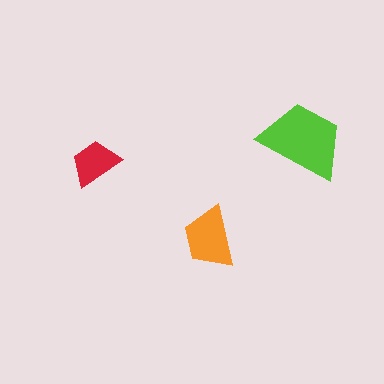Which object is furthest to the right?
The lime trapezoid is rightmost.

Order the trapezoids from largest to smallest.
the lime one, the orange one, the red one.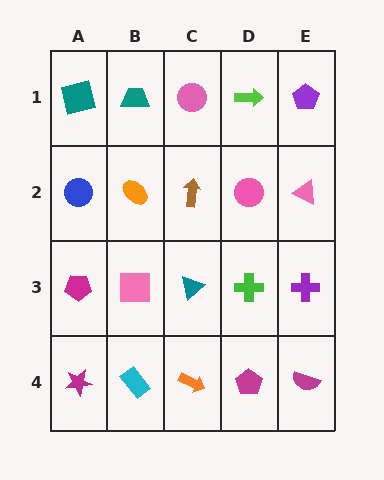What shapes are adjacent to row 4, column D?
A green cross (row 3, column D), an orange arrow (row 4, column C), a magenta semicircle (row 4, column E).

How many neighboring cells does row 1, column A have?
2.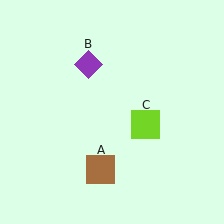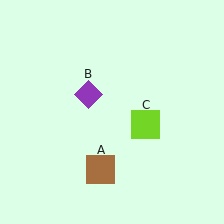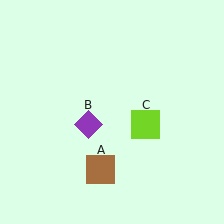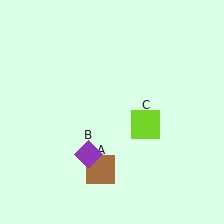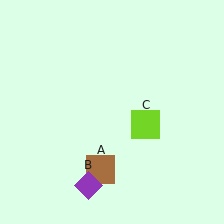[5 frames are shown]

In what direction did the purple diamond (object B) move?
The purple diamond (object B) moved down.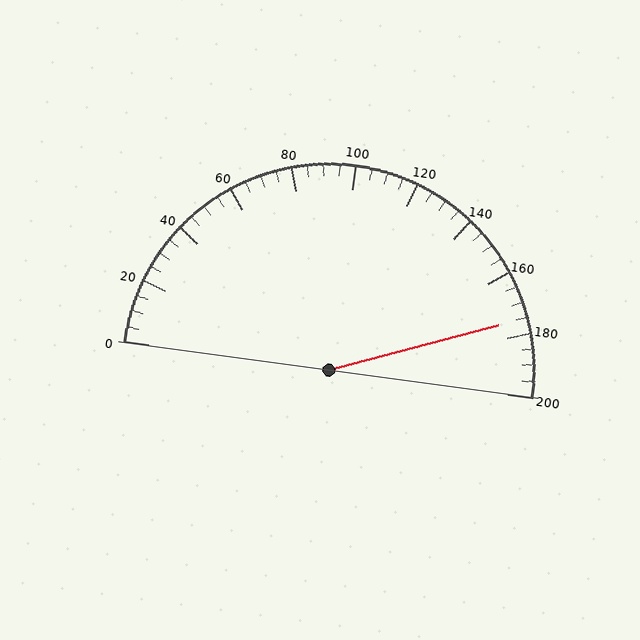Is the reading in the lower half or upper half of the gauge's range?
The reading is in the upper half of the range (0 to 200).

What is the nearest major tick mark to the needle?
The nearest major tick mark is 180.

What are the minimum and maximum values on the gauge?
The gauge ranges from 0 to 200.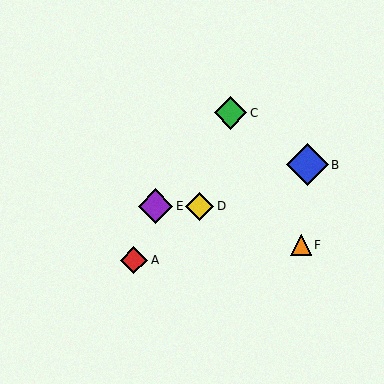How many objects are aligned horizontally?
2 objects (D, E) are aligned horizontally.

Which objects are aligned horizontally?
Objects D, E are aligned horizontally.